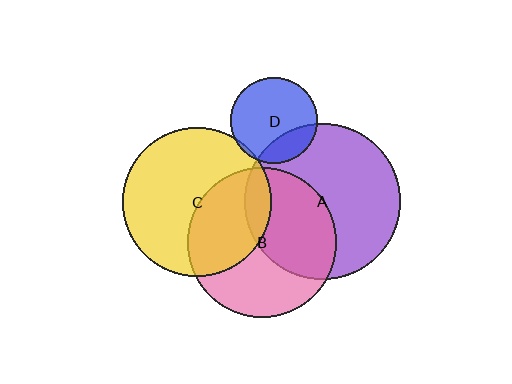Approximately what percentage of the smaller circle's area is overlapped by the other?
Approximately 10%.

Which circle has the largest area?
Circle A (purple).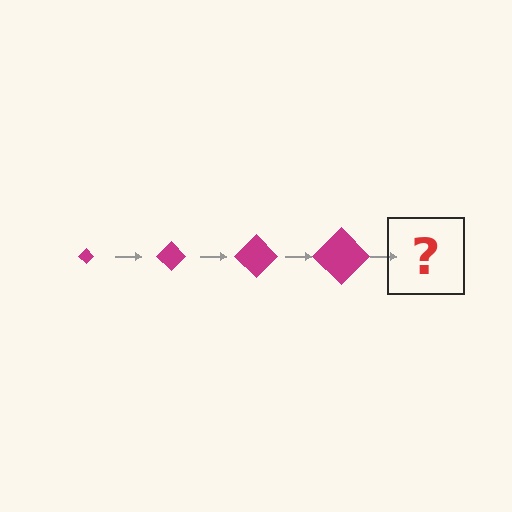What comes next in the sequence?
The next element should be a magenta diamond, larger than the previous one.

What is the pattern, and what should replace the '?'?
The pattern is that the diamond gets progressively larger each step. The '?' should be a magenta diamond, larger than the previous one.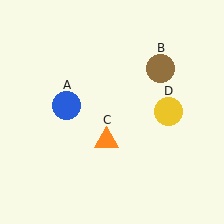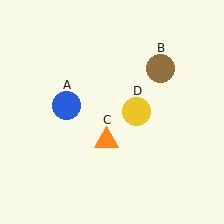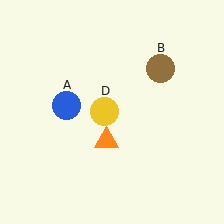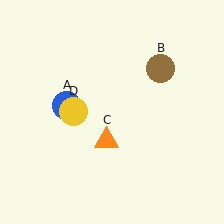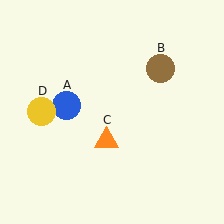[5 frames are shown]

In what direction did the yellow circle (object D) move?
The yellow circle (object D) moved left.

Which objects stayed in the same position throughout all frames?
Blue circle (object A) and brown circle (object B) and orange triangle (object C) remained stationary.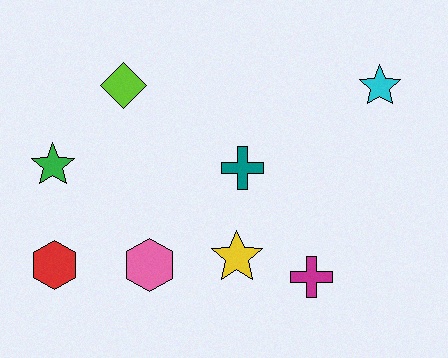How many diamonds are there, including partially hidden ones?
There is 1 diamond.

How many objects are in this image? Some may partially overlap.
There are 8 objects.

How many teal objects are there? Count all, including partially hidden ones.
There is 1 teal object.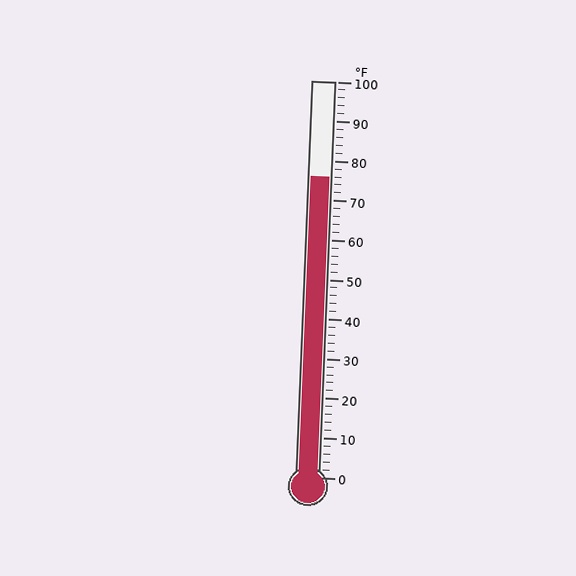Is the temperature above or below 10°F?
The temperature is above 10°F.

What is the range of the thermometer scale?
The thermometer scale ranges from 0°F to 100°F.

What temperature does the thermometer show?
The thermometer shows approximately 76°F.